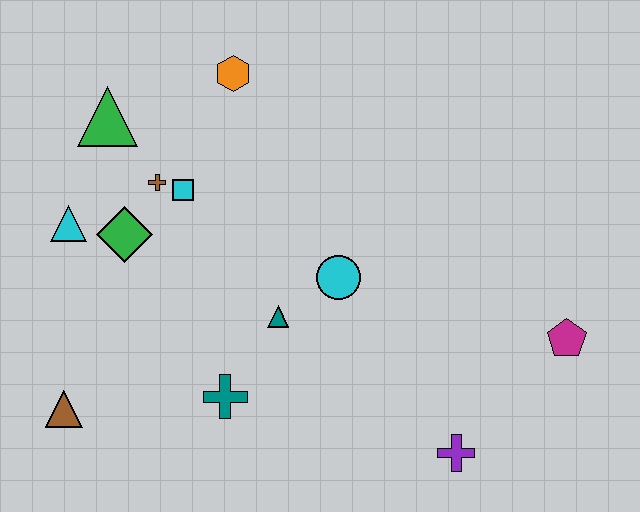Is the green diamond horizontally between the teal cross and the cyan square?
No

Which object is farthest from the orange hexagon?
The purple cross is farthest from the orange hexagon.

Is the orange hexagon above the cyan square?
Yes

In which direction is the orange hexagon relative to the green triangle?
The orange hexagon is to the right of the green triangle.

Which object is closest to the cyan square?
The brown cross is closest to the cyan square.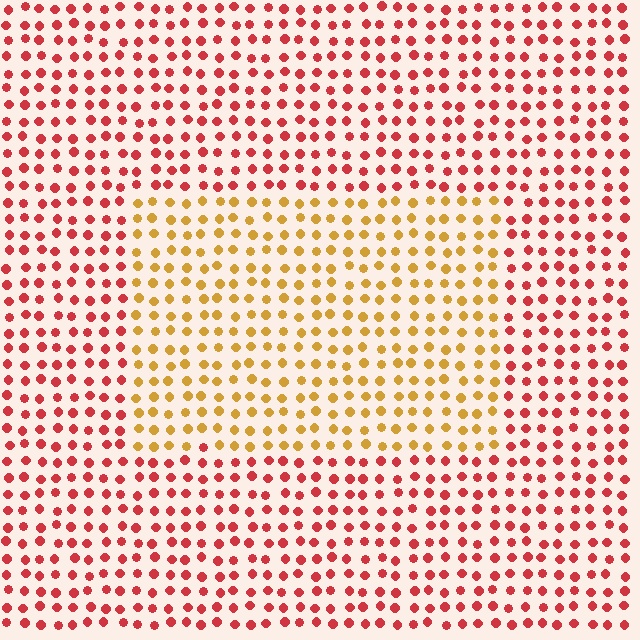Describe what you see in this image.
The image is filled with small red elements in a uniform arrangement. A rectangle-shaped region is visible where the elements are tinted to a slightly different hue, forming a subtle color boundary.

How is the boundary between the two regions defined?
The boundary is defined purely by a slight shift in hue (about 45 degrees). Spacing, size, and orientation are identical on both sides.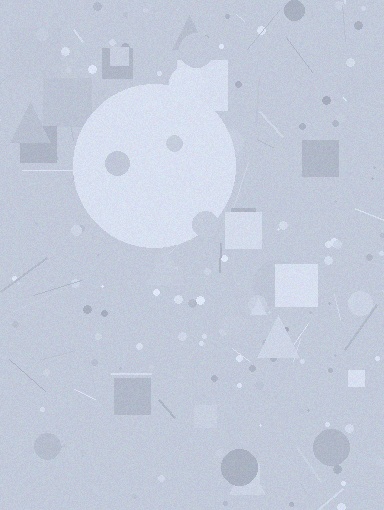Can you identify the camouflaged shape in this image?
The camouflaged shape is a circle.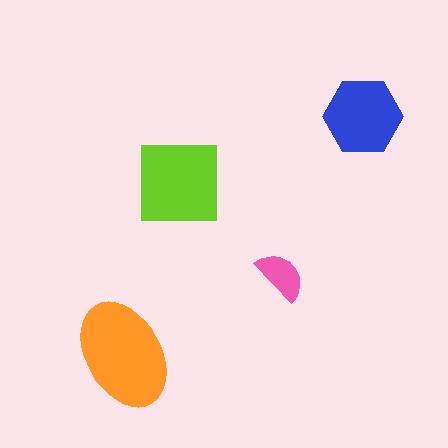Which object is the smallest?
The pink semicircle.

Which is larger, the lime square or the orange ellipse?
The orange ellipse.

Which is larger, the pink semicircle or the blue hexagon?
The blue hexagon.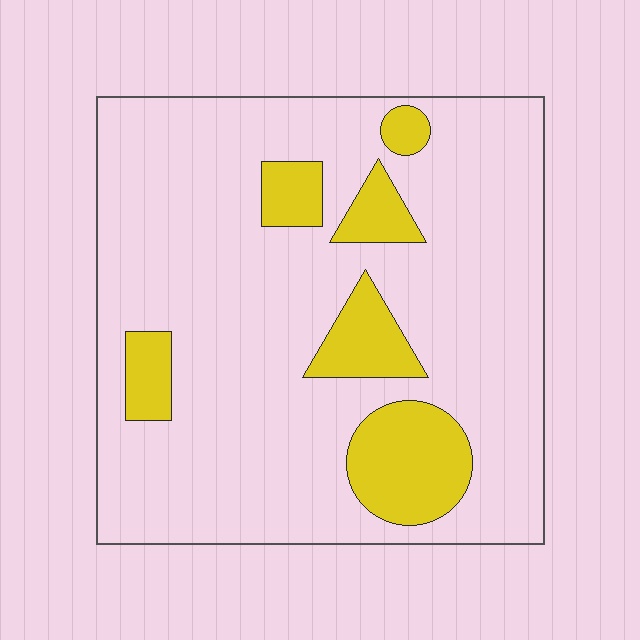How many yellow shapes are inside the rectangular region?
6.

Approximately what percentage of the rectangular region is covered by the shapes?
Approximately 15%.